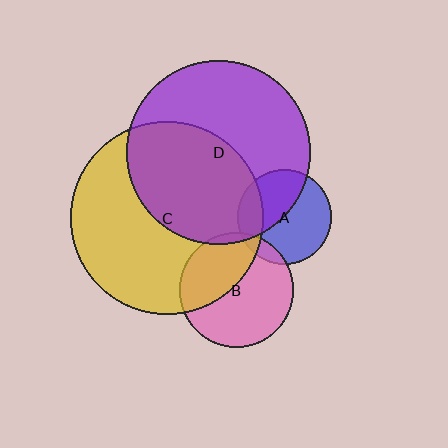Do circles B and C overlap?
Yes.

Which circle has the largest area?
Circle C (yellow).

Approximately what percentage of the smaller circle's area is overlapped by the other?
Approximately 40%.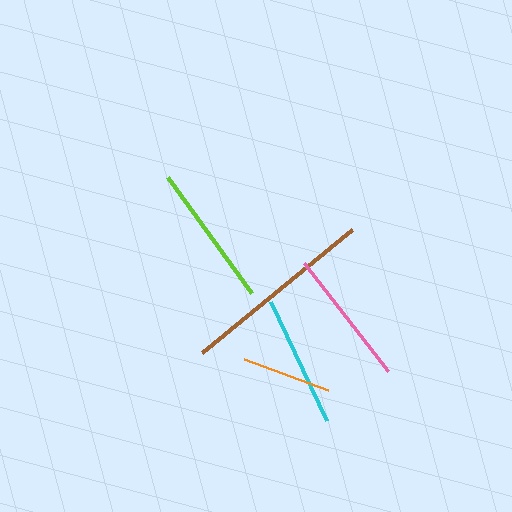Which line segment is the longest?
The brown line is the longest at approximately 193 pixels.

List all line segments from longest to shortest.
From longest to shortest: brown, lime, pink, cyan, orange.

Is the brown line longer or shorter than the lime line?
The brown line is longer than the lime line.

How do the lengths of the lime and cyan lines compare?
The lime and cyan lines are approximately the same length.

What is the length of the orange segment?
The orange segment is approximately 89 pixels long.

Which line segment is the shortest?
The orange line is the shortest at approximately 89 pixels.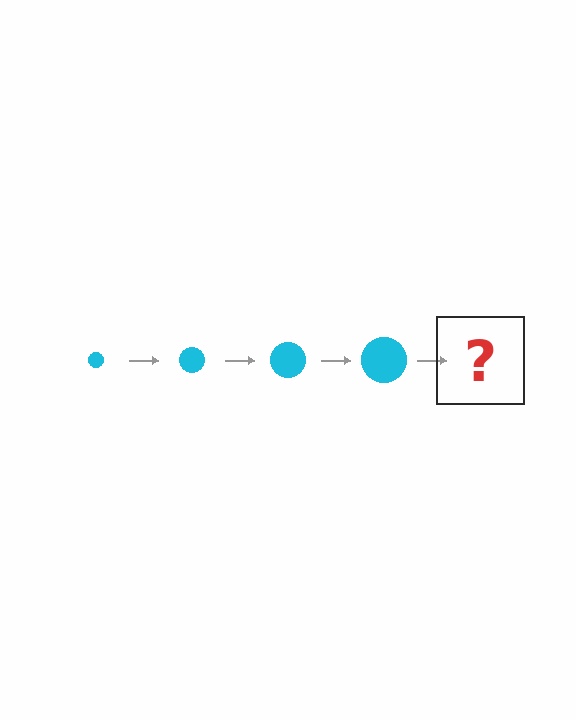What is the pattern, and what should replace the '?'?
The pattern is that the circle gets progressively larger each step. The '?' should be a cyan circle, larger than the previous one.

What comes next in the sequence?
The next element should be a cyan circle, larger than the previous one.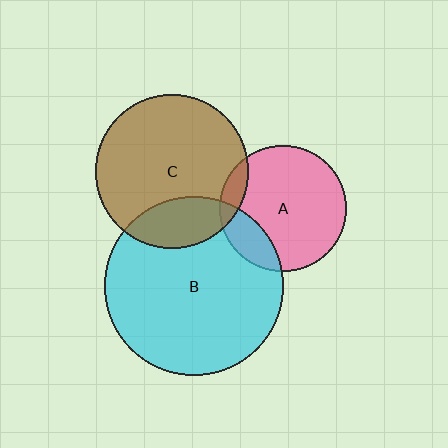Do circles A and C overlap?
Yes.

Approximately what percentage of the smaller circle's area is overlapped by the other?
Approximately 10%.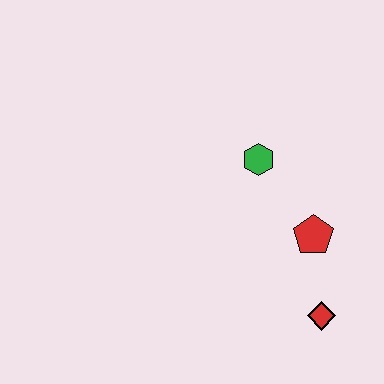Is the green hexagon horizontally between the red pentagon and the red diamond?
No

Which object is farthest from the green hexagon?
The red diamond is farthest from the green hexagon.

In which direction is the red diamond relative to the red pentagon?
The red diamond is below the red pentagon.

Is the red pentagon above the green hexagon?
No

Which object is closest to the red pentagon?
The red diamond is closest to the red pentagon.